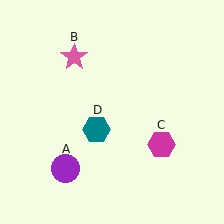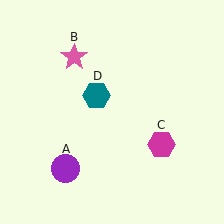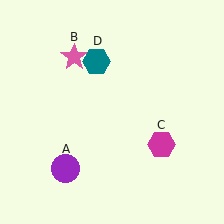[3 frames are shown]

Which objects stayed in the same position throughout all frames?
Purple circle (object A) and pink star (object B) and magenta hexagon (object C) remained stationary.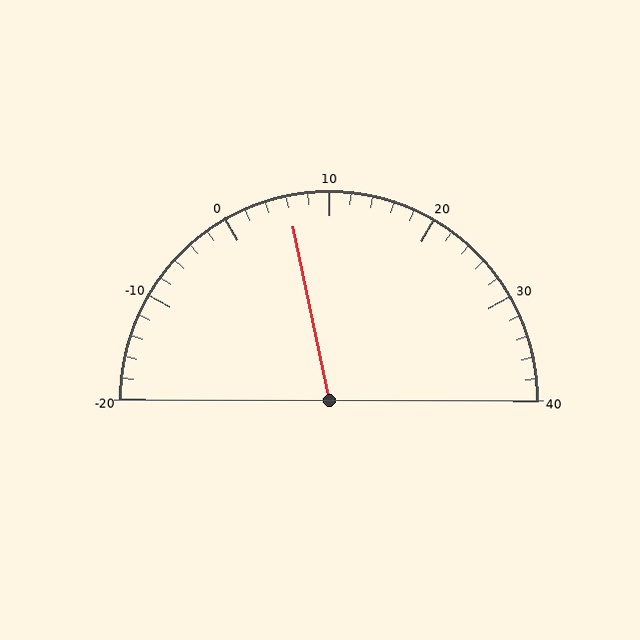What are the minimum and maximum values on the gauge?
The gauge ranges from -20 to 40.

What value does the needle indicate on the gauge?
The needle indicates approximately 6.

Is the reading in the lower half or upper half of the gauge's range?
The reading is in the lower half of the range (-20 to 40).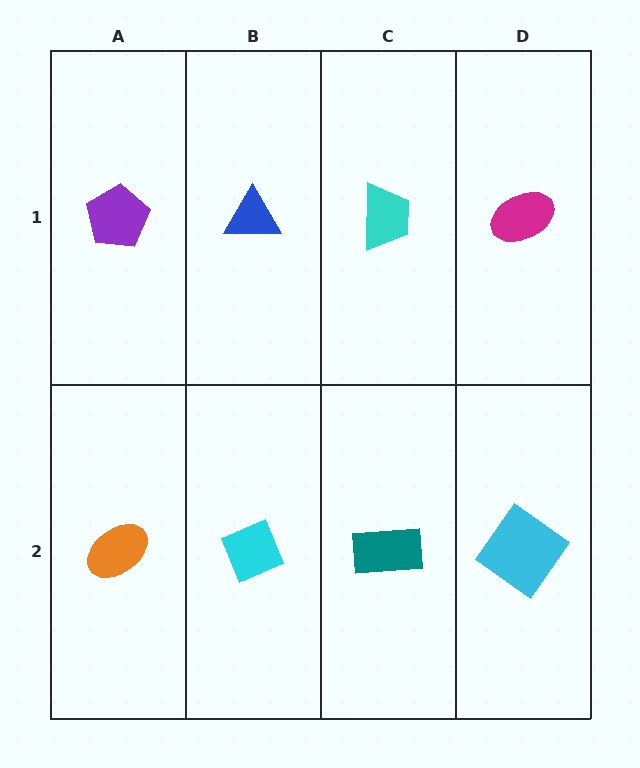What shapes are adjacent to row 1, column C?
A teal rectangle (row 2, column C), a blue triangle (row 1, column B), a magenta ellipse (row 1, column D).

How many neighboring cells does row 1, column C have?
3.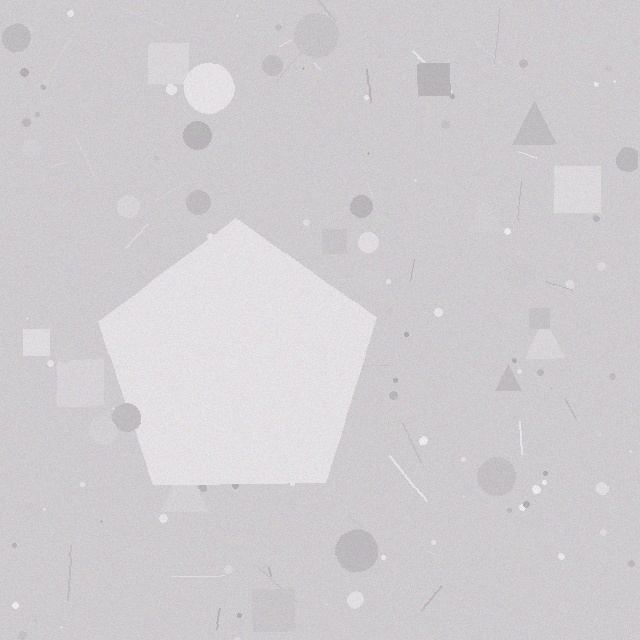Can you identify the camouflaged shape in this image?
The camouflaged shape is a pentagon.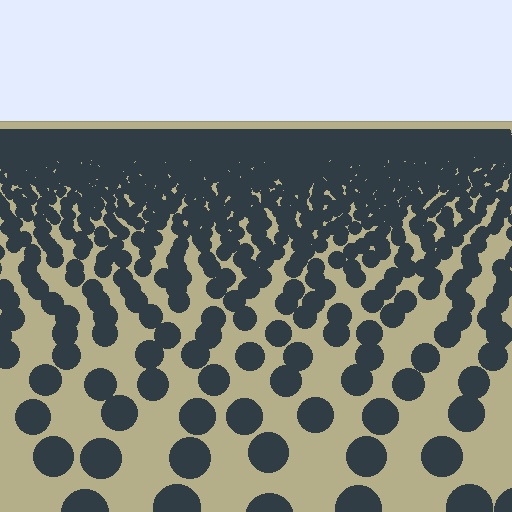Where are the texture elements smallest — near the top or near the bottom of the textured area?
Near the top.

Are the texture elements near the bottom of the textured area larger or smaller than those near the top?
Larger. Near the bottom, elements are closer to the viewer and appear at a bigger on-screen size.